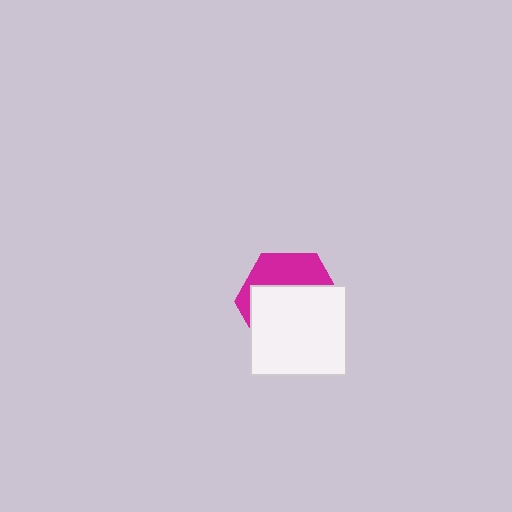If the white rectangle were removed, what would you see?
You would see the complete magenta hexagon.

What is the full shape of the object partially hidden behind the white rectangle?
The partially hidden object is a magenta hexagon.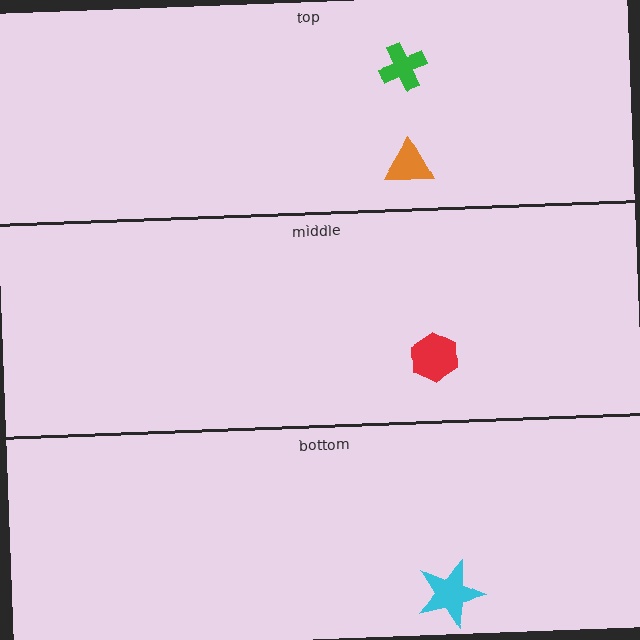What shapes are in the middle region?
The red hexagon.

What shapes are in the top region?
The green cross, the orange triangle.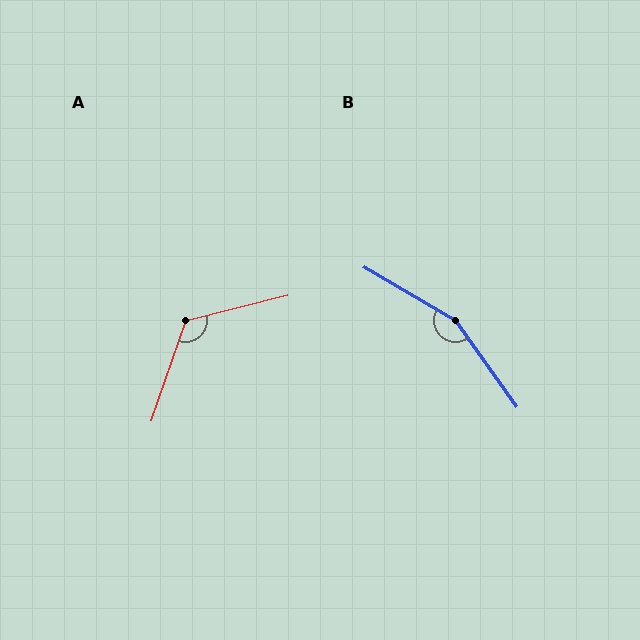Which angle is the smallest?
A, at approximately 123 degrees.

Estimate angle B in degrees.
Approximately 156 degrees.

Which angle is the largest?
B, at approximately 156 degrees.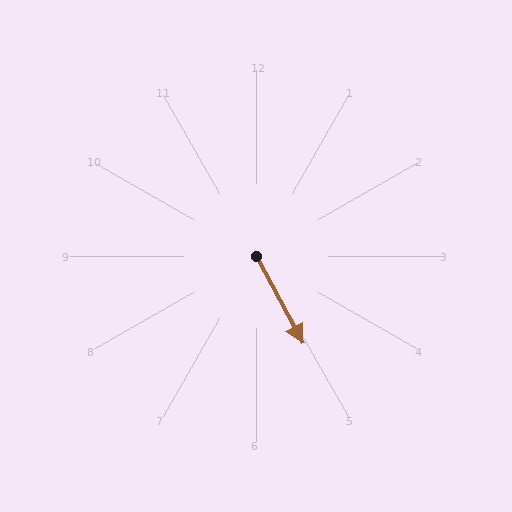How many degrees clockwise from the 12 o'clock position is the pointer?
Approximately 152 degrees.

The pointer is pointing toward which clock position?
Roughly 5 o'clock.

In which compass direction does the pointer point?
Southeast.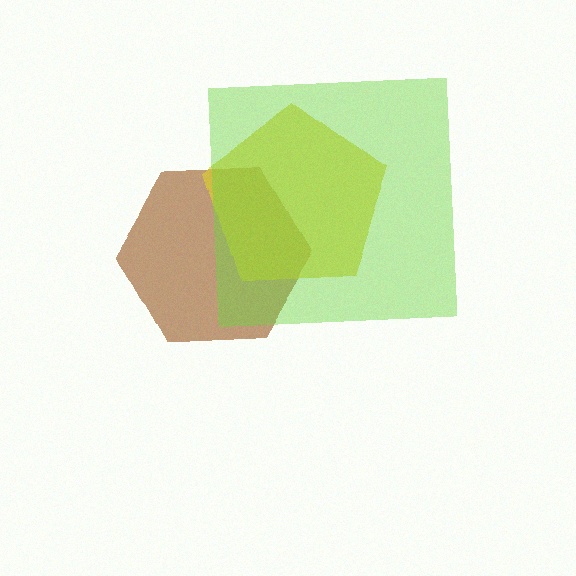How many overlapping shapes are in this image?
There are 3 overlapping shapes in the image.